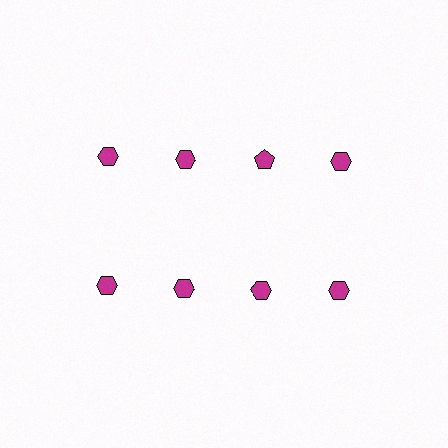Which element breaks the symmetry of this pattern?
The magenta pentagon in the top row, center column breaks the symmetry. All other shapes are magenta hexagons.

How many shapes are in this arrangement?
There are 8 shapes arranged in a grid pattern.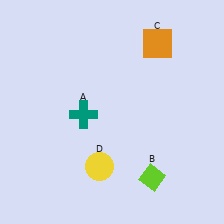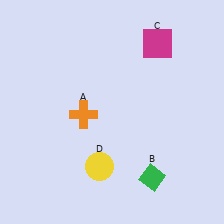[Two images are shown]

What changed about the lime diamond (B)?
In Image 1, B is lime. In Image 2, it changed to green.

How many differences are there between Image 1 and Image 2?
There are 3 differences between the two images.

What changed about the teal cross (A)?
In Image 1, A is teal. In Image 2, it changed to orange.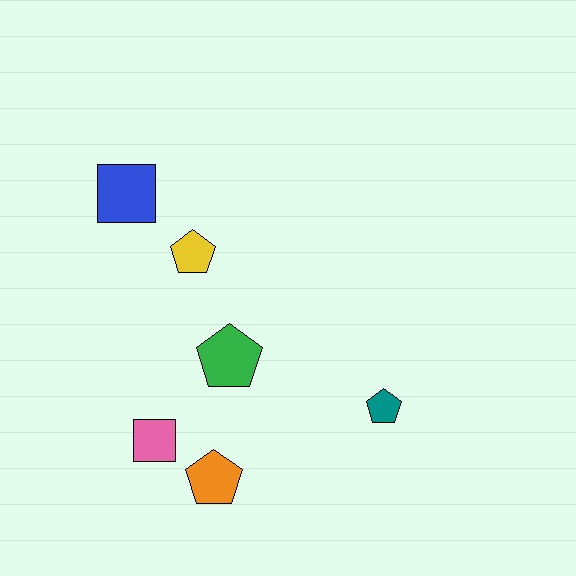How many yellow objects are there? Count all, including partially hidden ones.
There is 1 yellow object.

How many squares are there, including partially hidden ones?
There are 2 squares.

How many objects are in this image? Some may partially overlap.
There are 6 objects.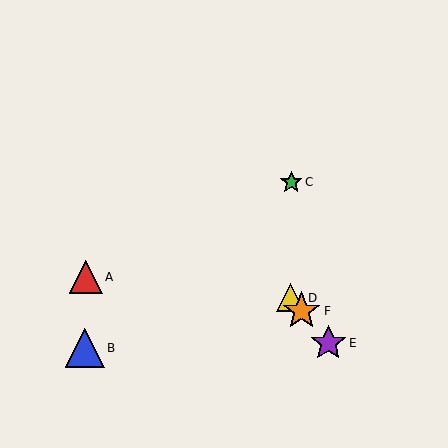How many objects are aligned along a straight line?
3 objects (D, E, F) are aligned along a straight line.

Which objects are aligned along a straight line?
Objects D, E, F are aligned along a straight line.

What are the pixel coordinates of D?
Object D is at (291, 298).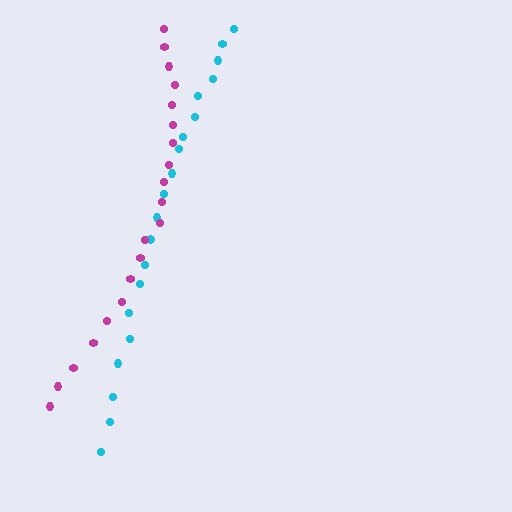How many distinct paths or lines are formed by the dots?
There are 2 distinct paths.